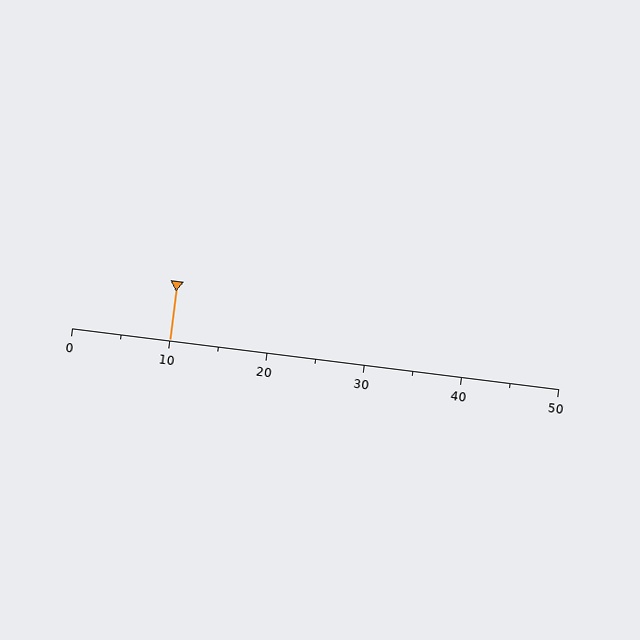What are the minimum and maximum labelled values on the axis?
The axis runs from 0 to 50.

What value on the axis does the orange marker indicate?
The marker indicates approximately 10.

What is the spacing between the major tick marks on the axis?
The major ticks are spaced 10 apart.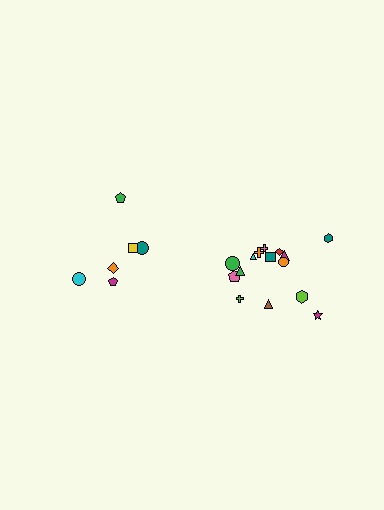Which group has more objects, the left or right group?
The right group.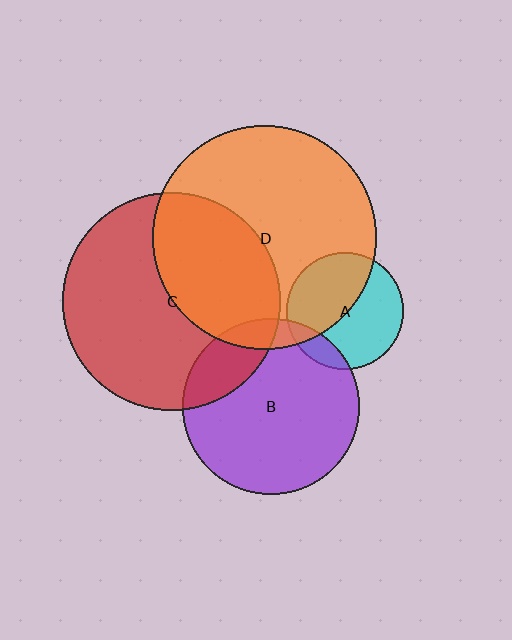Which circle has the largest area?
Circle D (orange).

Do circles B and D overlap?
Yes.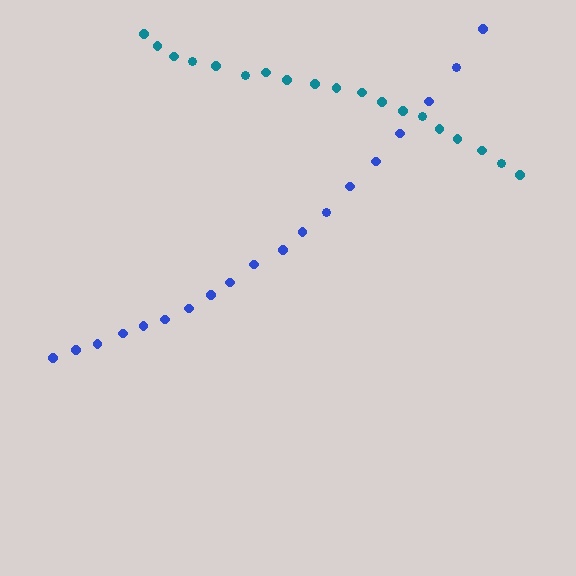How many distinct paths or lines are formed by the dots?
There are 2 distinct paths.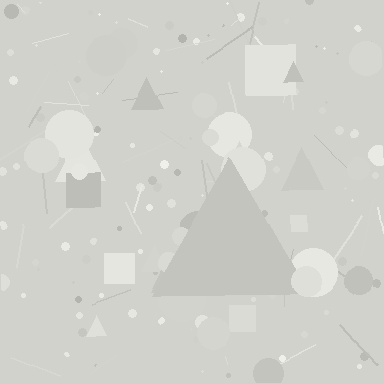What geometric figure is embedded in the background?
A triangle is embedded in the background.